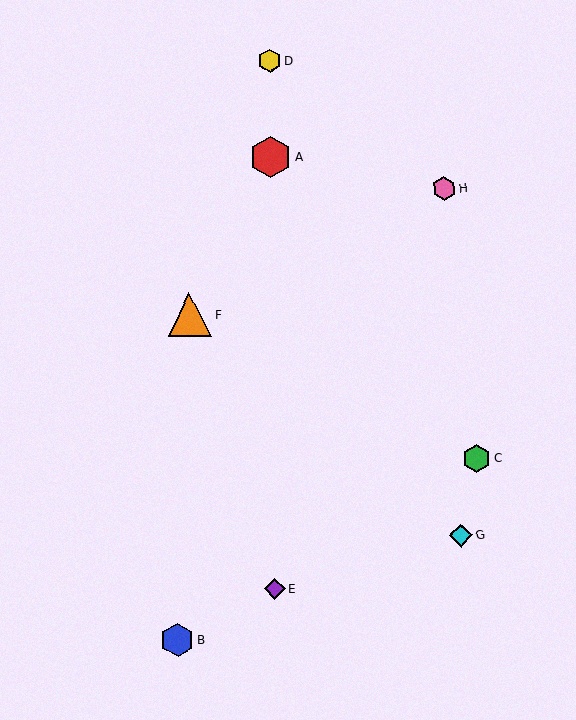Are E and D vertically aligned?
Yes, both are at x≈275.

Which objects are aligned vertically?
Objects A, D, E are aligned vertically.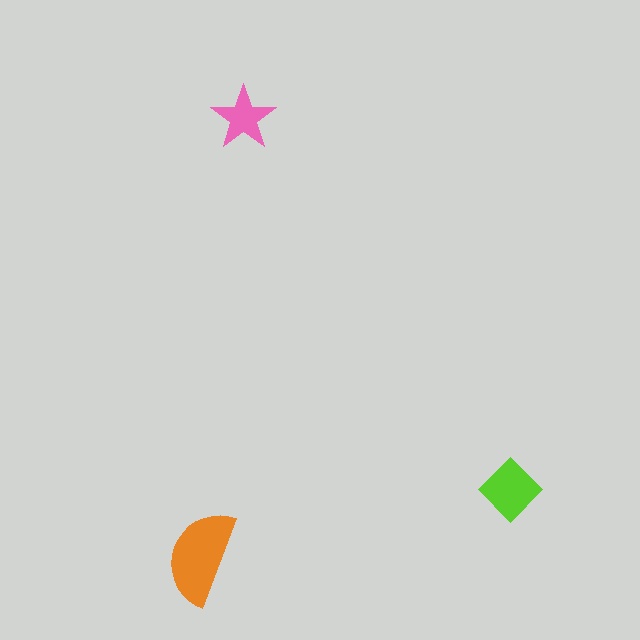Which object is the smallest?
The pink star.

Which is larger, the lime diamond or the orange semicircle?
The orange semicircle.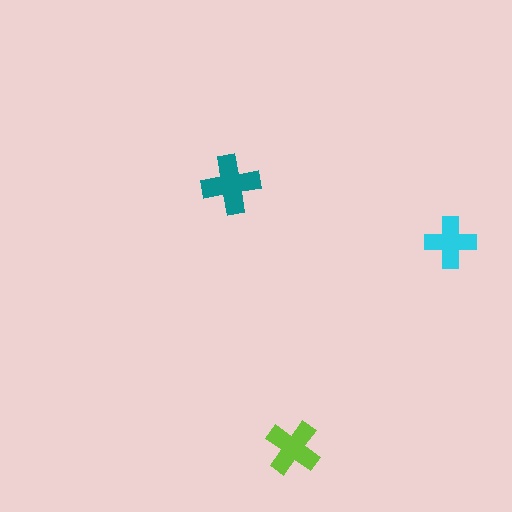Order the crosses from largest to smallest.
the teal one, the lime one, the cyan one.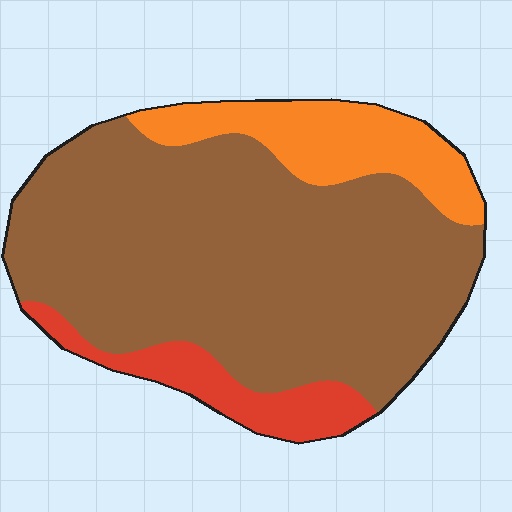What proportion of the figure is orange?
Orange covers 16% of the figure.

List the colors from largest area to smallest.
From largest to smallest: brown, orange, red.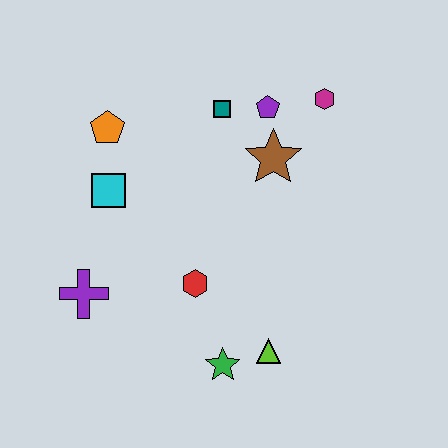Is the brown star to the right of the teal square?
Yes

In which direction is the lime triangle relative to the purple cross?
The lime triangle is to the right of the purple cross.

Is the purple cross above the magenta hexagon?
No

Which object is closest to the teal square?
The purple pentagon is closest to the teal square.